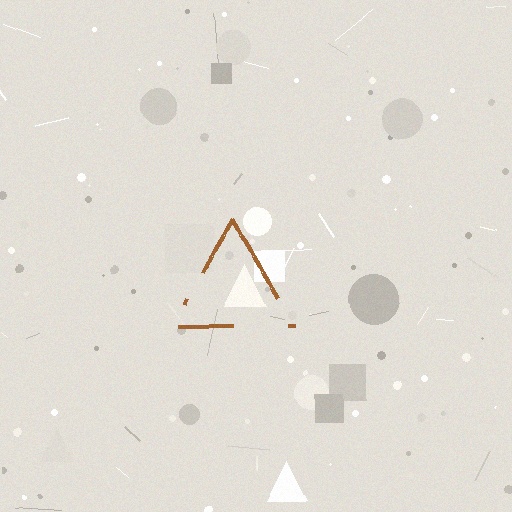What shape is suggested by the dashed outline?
The dashed outline suggests a triangle.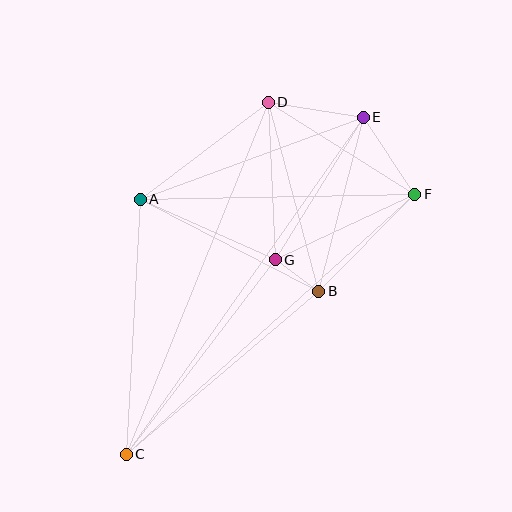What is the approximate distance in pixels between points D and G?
The distance between D and G is approximately 158 pixels.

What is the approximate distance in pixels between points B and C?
The distance between B and C is approximately 253 pixels.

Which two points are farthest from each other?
Points C and E are farthest from each other.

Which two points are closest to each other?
Points B and G are closest to each other.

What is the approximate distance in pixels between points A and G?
The distance between A and G is approximately 148 pixels.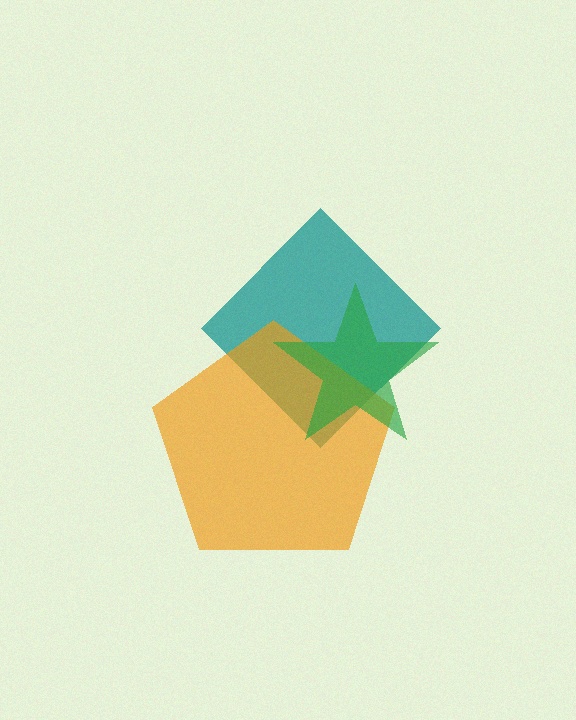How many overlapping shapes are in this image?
There are 3 overlapping shapes in the image.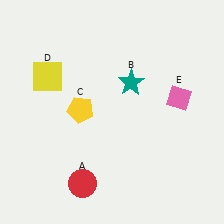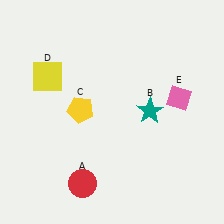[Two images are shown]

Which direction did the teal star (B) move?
The teal star (B) moved down.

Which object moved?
The teal star (B) moved down.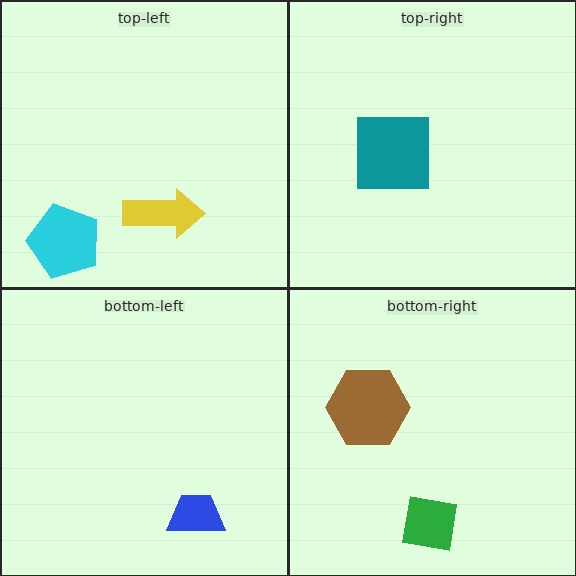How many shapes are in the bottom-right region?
2.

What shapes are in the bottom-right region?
The green square, the brown hexagon.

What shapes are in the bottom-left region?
The blue trapezoid.